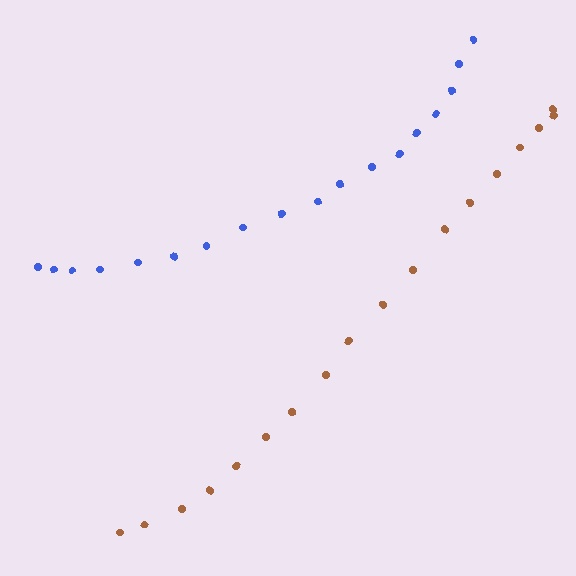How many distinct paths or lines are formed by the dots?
There are 2 distinct paths.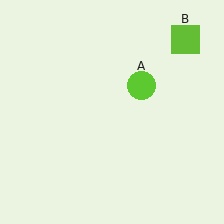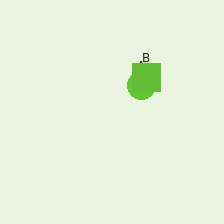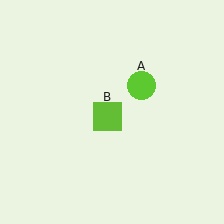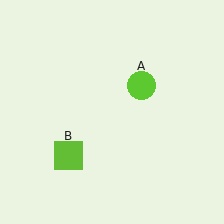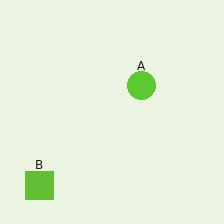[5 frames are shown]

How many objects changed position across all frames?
1 object changed position: lime square (object B).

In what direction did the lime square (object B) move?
The lime square (object B) moved down and to the left.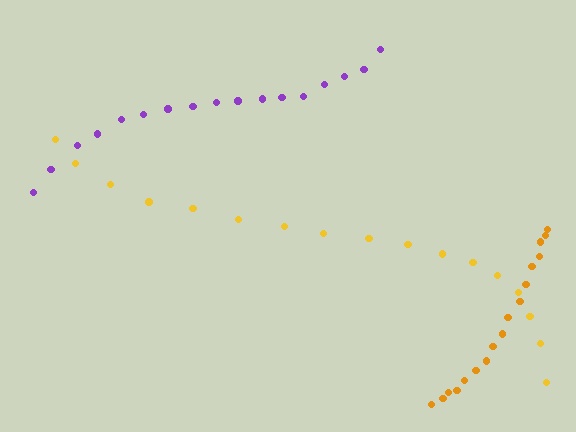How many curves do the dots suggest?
There are 3 distinct paths.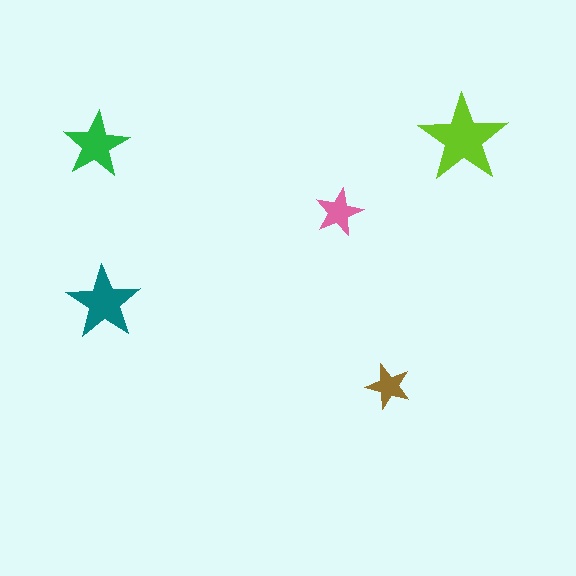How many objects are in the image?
There are 5 objects in the image.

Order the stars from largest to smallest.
the lime one, the teal one, the green one, the pink one, the brown one.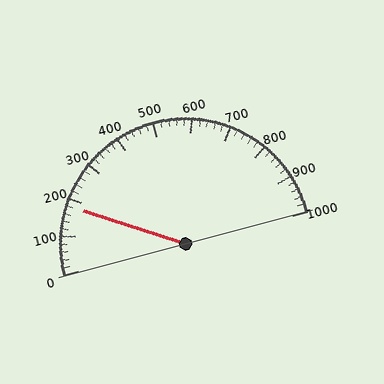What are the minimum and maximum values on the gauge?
The gauge ranges from 0 to 1000.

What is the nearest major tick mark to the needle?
The nearest major tick mark is 200.